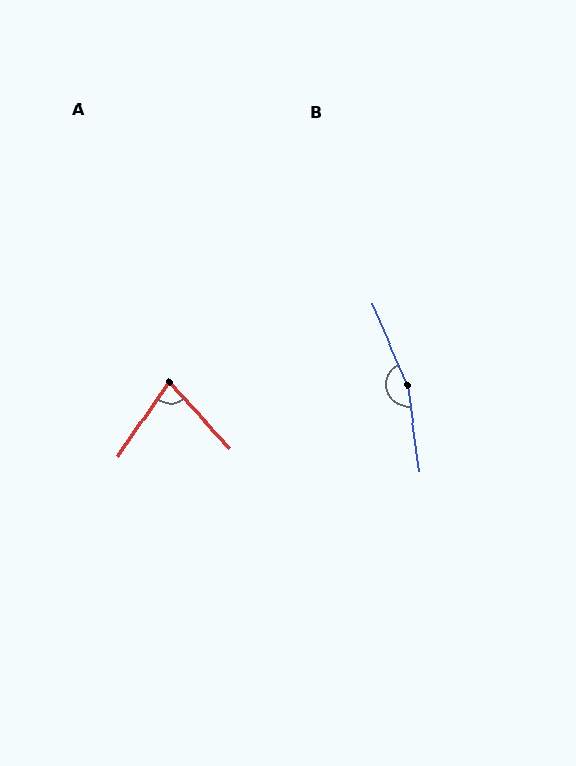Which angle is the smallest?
A, at approximately 76 degrees.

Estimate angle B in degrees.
Approximately 165 degrees.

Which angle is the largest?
B, at approximately 165 degrees.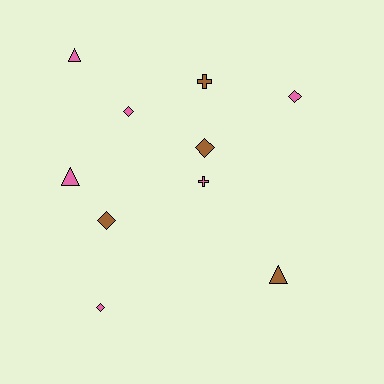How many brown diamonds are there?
There are 2 brown diamonds.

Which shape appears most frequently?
Diamond, with 5 objects.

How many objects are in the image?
There are 10 objects.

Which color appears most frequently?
Pink, with 6 objects.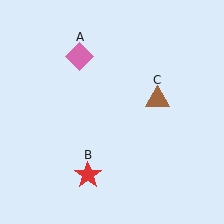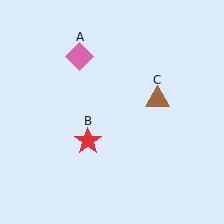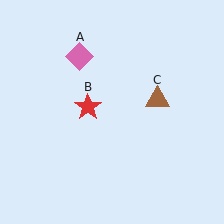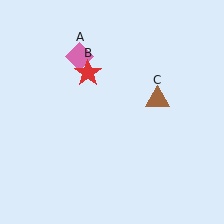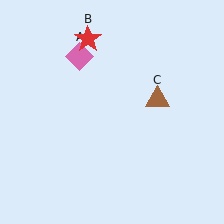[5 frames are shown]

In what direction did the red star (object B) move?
The red star (object B) moved up.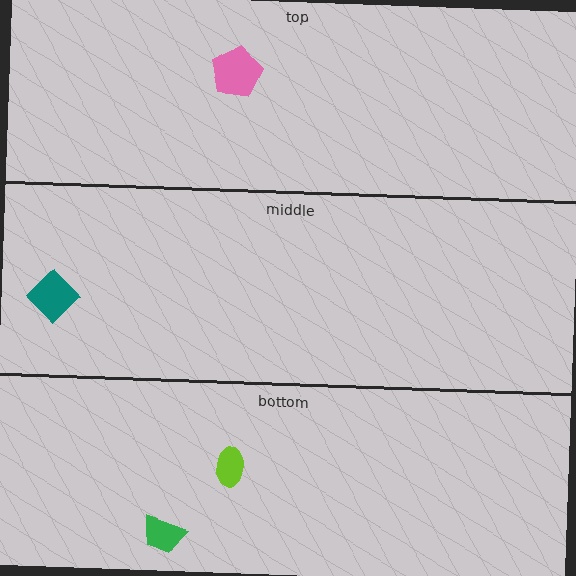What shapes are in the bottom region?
The lime ellipse, the green trapezoid.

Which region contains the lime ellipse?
The bottom region.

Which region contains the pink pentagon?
The top region.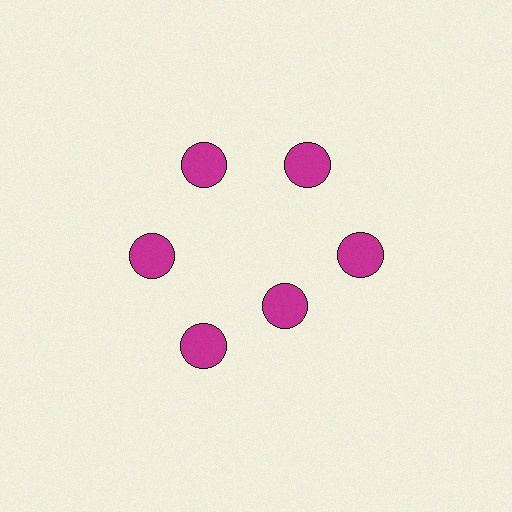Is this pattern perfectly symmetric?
No. The 6 magenta circles are arranged in a ring, but one element near the 5 o'clock position is pulled inward toward the center, breaking the 6-fold rotational symmetry.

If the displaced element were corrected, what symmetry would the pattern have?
It would have 6-fold rotational symmetry — the pattern would map onto itself every 60 degrees.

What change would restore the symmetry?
The symmetry would be restored by moving it outward, back onto the ring so that all 6 circles sit at equal angles and equal distance from the center.